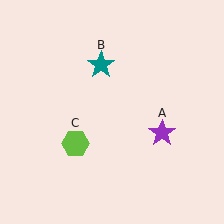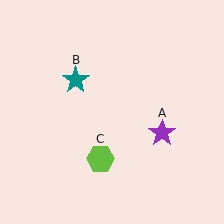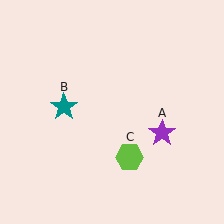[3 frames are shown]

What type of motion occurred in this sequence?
The teal star (object B), lime hexagon (object C) rotated counterclockwise around the center of the scene.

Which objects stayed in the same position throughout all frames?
Purple star (object A) remained stationary.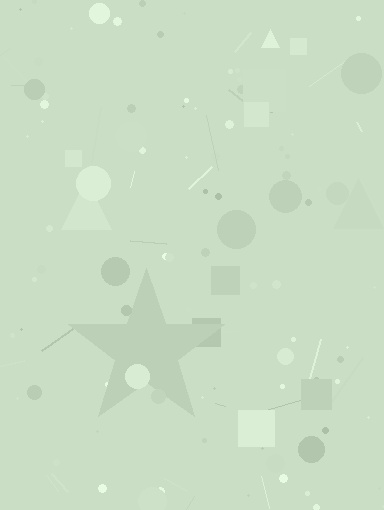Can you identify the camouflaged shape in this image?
The camouflaged shape is a star.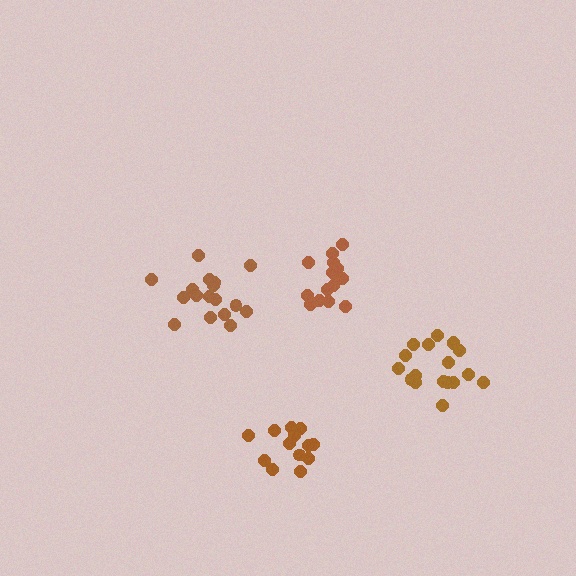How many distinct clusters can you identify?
There are 4 distinct clusters.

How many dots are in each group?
Group 1: 14 dots, Group 2: 18 dots, Group 3: 15 dots, Group 4: 17 dots (64 total).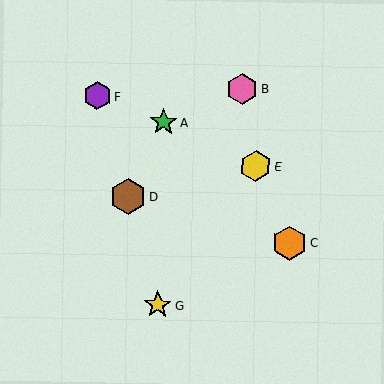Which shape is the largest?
The brown hexagon (labeled D) is the largest.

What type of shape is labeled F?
Shape F is a purple hexagon.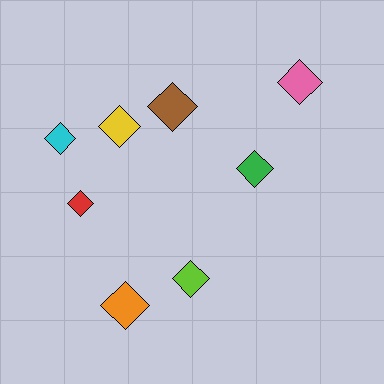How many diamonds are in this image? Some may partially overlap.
There are 8 diamonds.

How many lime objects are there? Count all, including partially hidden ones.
There is 1 lime object.